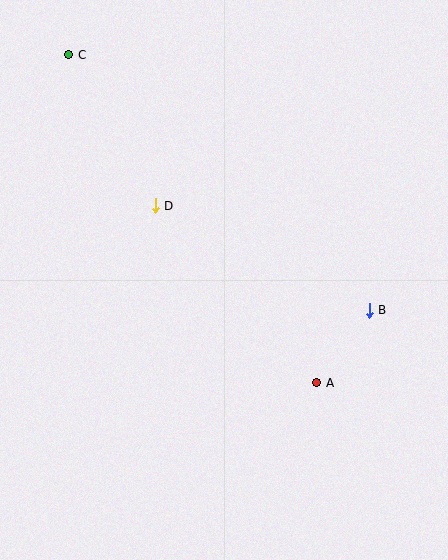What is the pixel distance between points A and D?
The distance between A and D is 240 pixels.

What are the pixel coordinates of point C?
Point C is at (69, 55).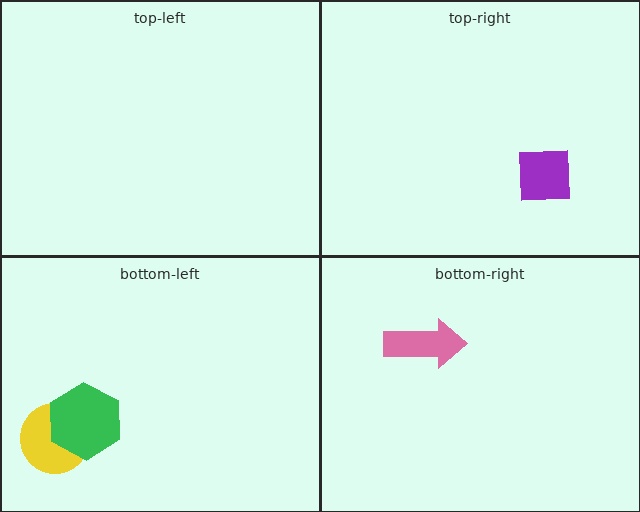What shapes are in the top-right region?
The purple square.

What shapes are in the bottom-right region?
The pink arrow.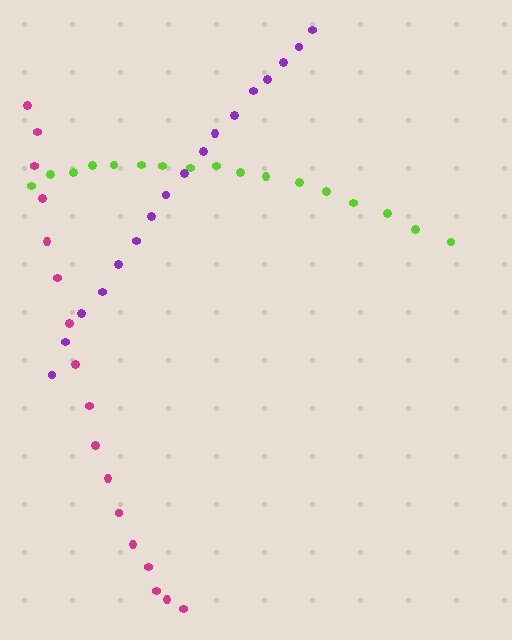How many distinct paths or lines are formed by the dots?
There are 3 distinct paths.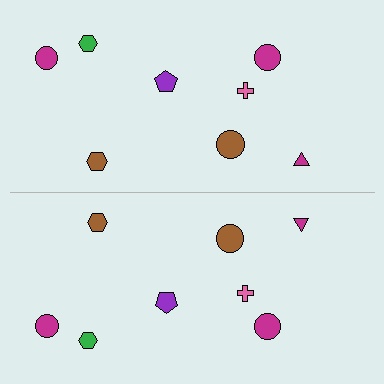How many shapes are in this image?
There are 16 shapes in this image.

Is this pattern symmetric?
Yes, this pattern has bilateral (reflection) symmetry.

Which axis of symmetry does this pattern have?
The pattern has a horizontal axis of symmetry running through the center of the image.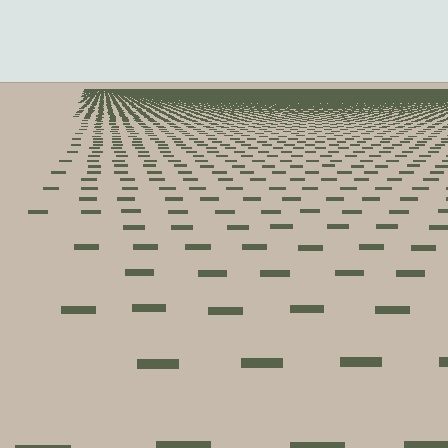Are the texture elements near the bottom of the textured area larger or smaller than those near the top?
Larger. Near the bottom, elements are closer to the viewer and appear at a bigger on-screen size.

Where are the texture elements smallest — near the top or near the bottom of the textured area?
Near the top.